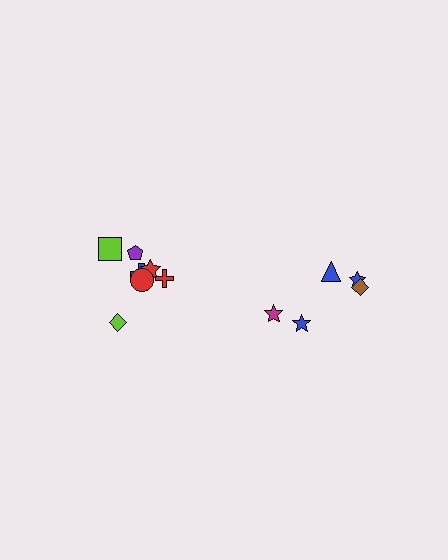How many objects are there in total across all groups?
There are 12 objects.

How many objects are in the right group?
There are 5 objects.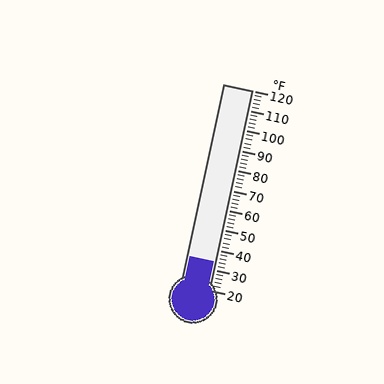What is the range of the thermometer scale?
The thermometer scale ranges from 20°F to 120°F.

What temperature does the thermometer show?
The thermometer shows approximately 34°F.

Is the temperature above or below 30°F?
The temperature is above 30°F.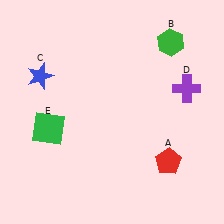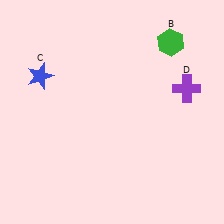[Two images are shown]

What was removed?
The green square (E), the red pentagon (A) were removed in Image 2.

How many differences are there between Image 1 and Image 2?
There are 2 differences between the two images.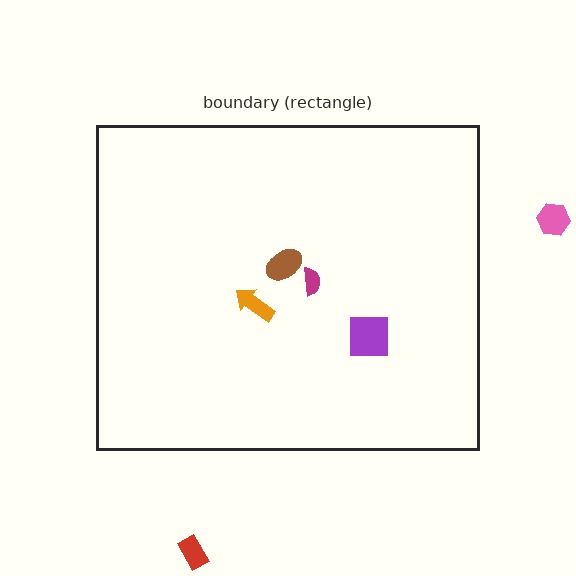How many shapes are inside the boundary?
4 inside, 2 outside.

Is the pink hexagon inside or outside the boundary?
Outside.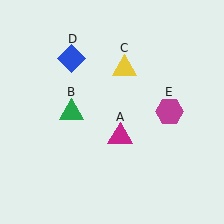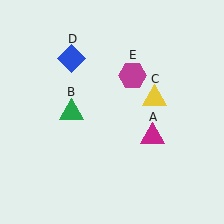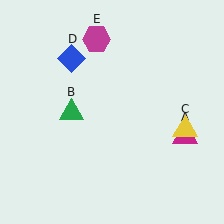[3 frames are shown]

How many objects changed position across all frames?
3 objects changed position: magenta triangle (object A), yellow triangle (object C), magenta hexagon (object E).